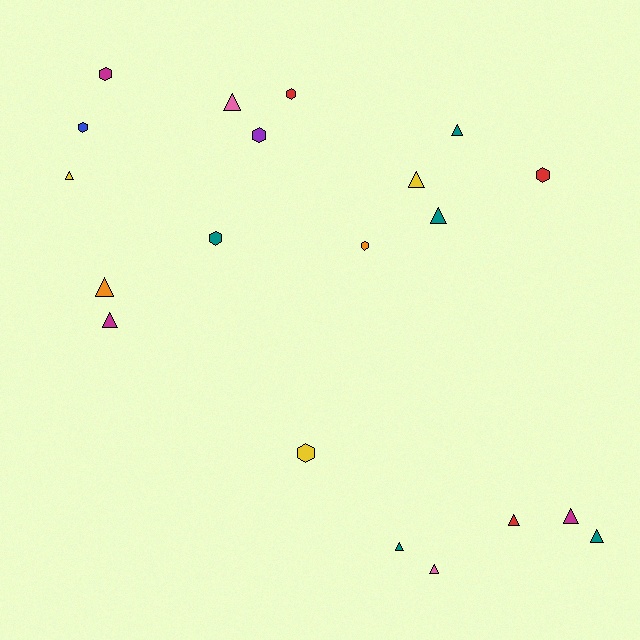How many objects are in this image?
There are 20 objects.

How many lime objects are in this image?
There are no lime objects.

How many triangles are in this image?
There are 12 triangles.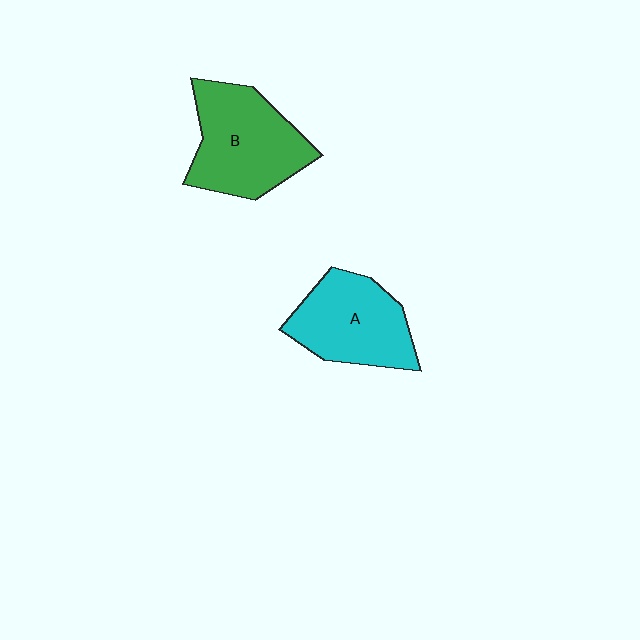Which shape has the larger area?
Shape B (green).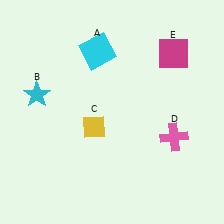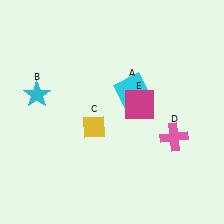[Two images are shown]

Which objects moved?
The objects that moved are: the cyan square (A), the magenta square (E).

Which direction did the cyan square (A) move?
The cyan square (A) moved down.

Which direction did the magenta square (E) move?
The magenta square (E) moved down.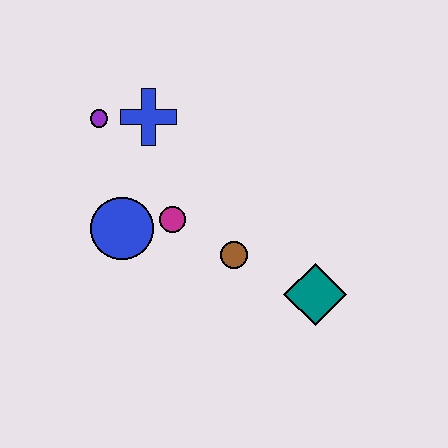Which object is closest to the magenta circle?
The blue circle is closest to the magenta circle.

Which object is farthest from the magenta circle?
The teal diamond is farthest from the magenta circle.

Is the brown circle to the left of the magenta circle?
No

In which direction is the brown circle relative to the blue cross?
The brown circle is below the blue cross.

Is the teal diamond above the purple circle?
No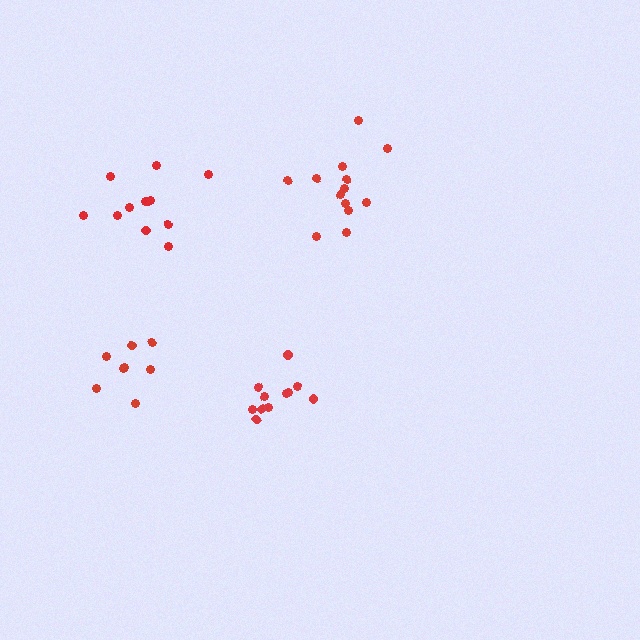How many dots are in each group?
Group 1: 13 dots, Group 2: 12 dots, Group 3: 11 dots, Group 4: 8 dots (44 total).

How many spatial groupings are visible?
There are 4 spatial groupings.